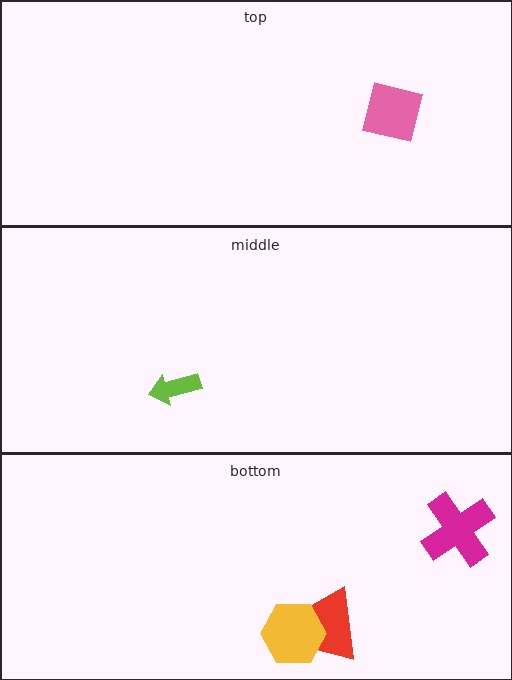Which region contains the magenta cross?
The bottom region.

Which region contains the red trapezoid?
The bottom region.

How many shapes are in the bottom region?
3.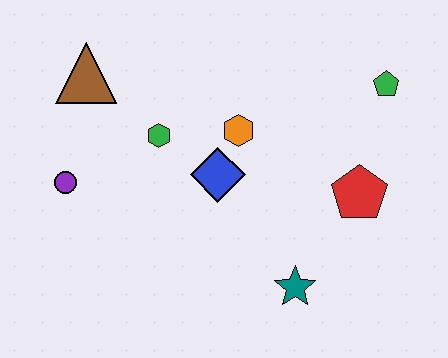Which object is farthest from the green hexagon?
The green pentagon is farthest from the green hexagon.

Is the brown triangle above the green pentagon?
Yes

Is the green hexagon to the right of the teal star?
No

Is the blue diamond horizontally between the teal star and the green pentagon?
No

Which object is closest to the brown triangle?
The green hexagon is closest to the brown triangle.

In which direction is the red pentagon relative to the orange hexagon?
The red pentagon is to the right of the orange hexagon.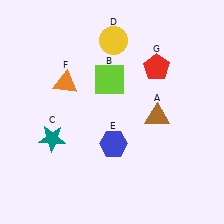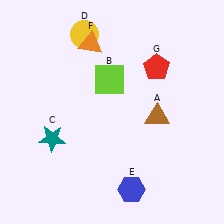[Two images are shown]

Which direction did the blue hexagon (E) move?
The blue hexagon (E) moved down.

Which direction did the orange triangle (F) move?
The orange triangle (F) moved up.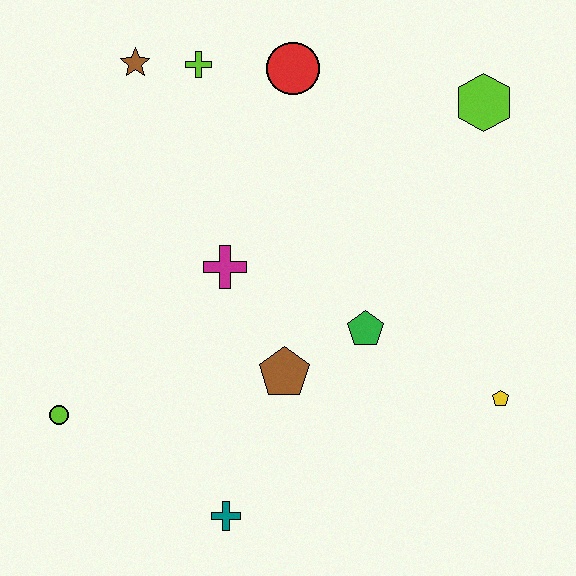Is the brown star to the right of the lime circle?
Yes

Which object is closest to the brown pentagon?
The green pentagon is closest to the brown pentagon.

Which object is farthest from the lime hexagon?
The lime circle is farthest from the lime hexagon.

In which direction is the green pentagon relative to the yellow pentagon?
The green pentagon is to the left of the yellow pentagon.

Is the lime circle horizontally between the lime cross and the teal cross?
No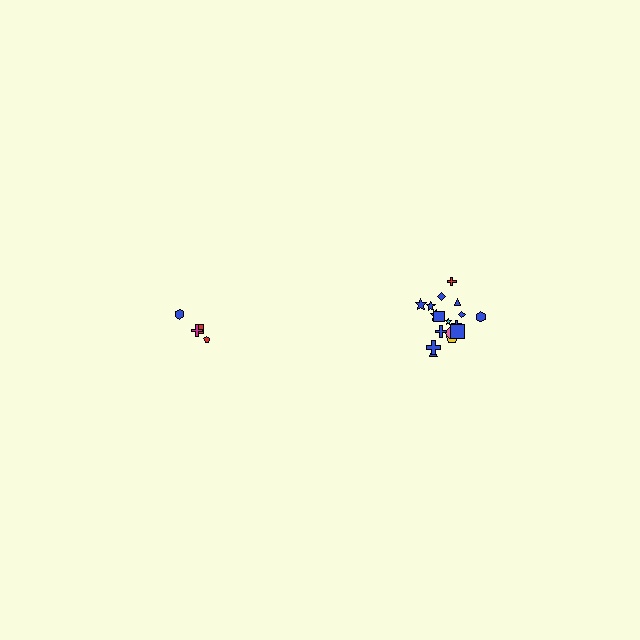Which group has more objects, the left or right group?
The right group.